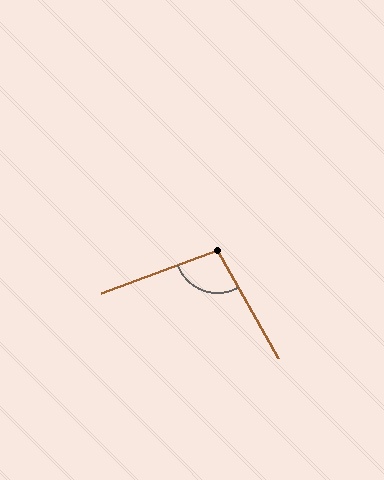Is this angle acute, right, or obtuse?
It is obtuse.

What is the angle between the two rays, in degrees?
Approximately 99 degrees.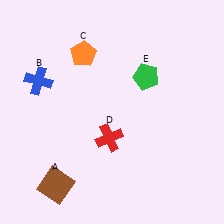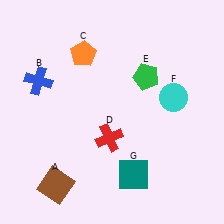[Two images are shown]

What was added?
A cyan circle (F), a teal square (G) were added in Image 2.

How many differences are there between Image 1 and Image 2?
There are 2 differences between the two images.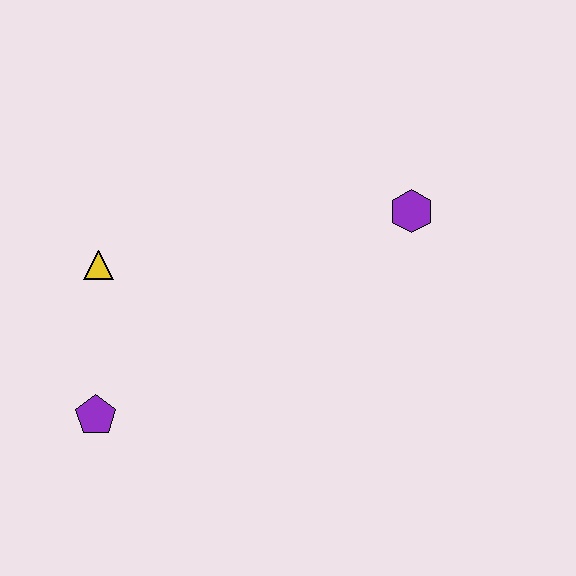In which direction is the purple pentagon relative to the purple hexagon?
The purple pentagon is to the left of the purple hexagon.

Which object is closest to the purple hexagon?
The yellow triangle is closest to the purple hexagon.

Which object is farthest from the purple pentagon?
The purple hexagon is farthest from the purple pentagon.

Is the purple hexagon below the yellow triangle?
No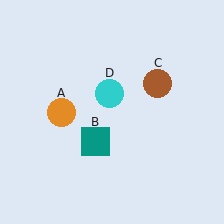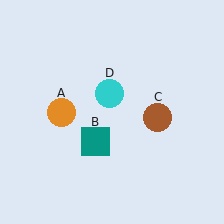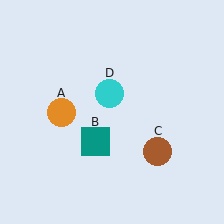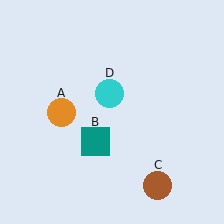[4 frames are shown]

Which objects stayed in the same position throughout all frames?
Orange circle (object A) and teal square (object B) and cyan circle (object D) remained stationary.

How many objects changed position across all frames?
1 object changed position: brown circle (object C).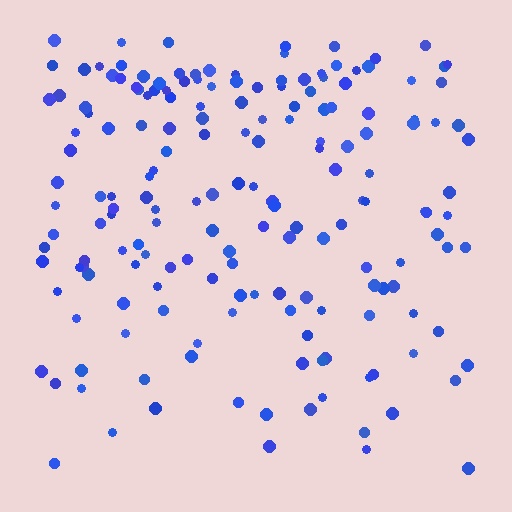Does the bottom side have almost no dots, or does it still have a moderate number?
Still a moderate number, just noticeably fewer than the top.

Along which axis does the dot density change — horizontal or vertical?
Vertical.